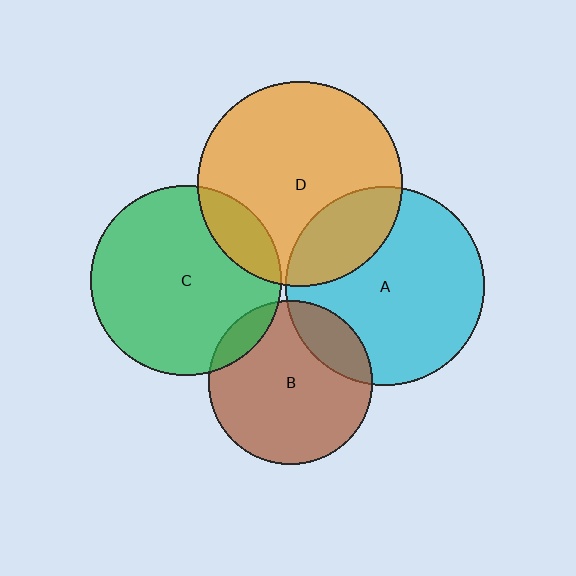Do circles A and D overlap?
Yes.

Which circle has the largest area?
Circle D (orange).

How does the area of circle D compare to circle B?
Approximately 1.6 times.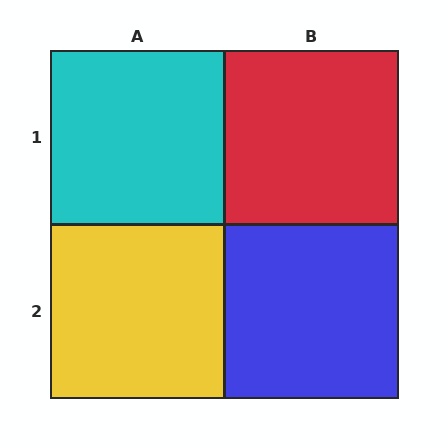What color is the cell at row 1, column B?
Red.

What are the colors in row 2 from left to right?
Yellow, blue.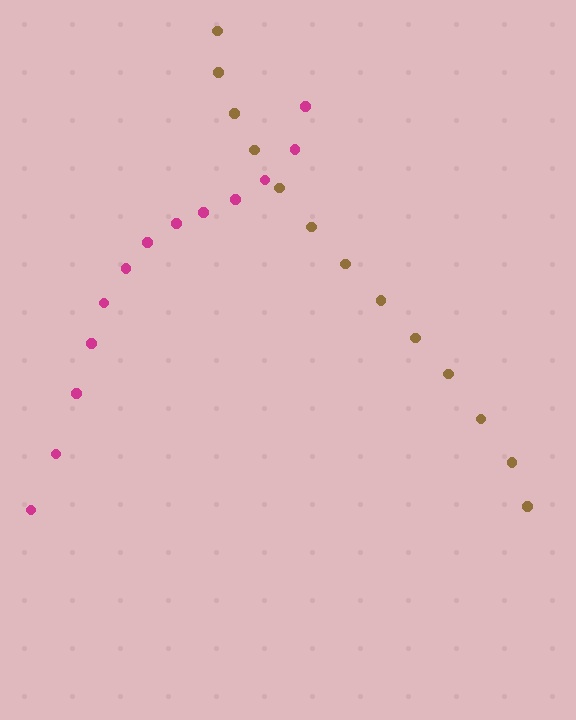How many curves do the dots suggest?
There are 2 distinct paths.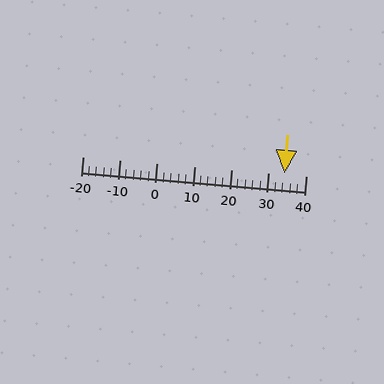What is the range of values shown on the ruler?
The ruler shows values from -20 to 40.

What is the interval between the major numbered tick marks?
The major tick marks are spaced 10 units apart.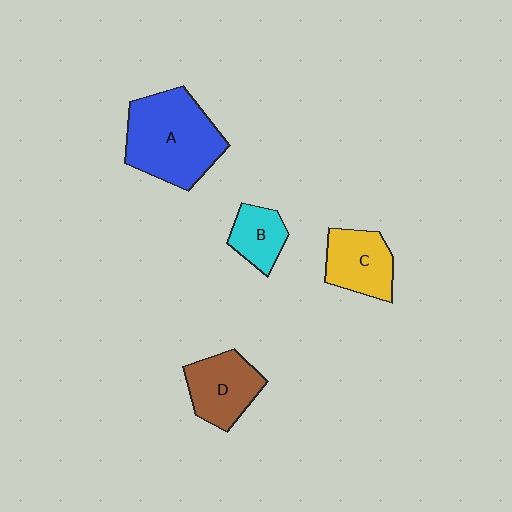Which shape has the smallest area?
Shape B (cyan).